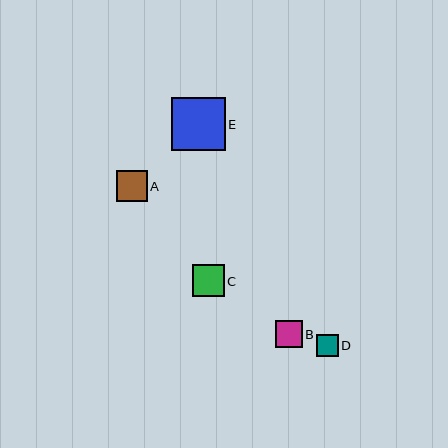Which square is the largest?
Square E is the largest with a size of approximately 53 pixels.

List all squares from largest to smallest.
From largest to smallest: E, C, A, B, D.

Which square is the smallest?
Square D is the smallest with a size of approximately 22 pixels.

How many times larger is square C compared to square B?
Square C is approximately 1.2 times the size of square B.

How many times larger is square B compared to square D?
Square B is approximately 1.2 times the size of square D.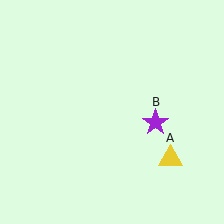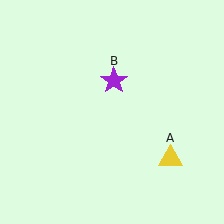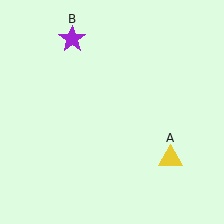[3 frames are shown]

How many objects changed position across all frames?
1 object changed position: purple star (object B).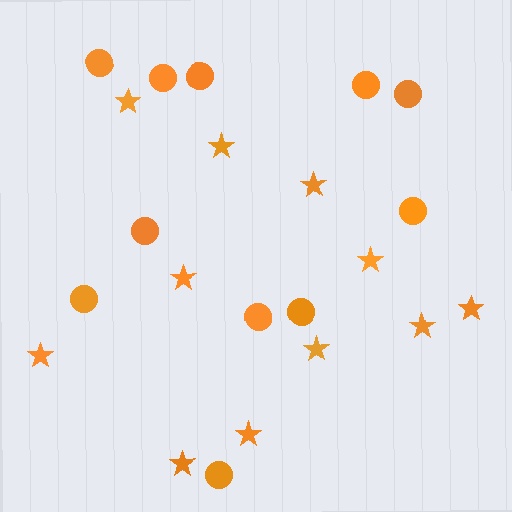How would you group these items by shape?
There are 2 groups: one group of stars (11) and one group of circles (11).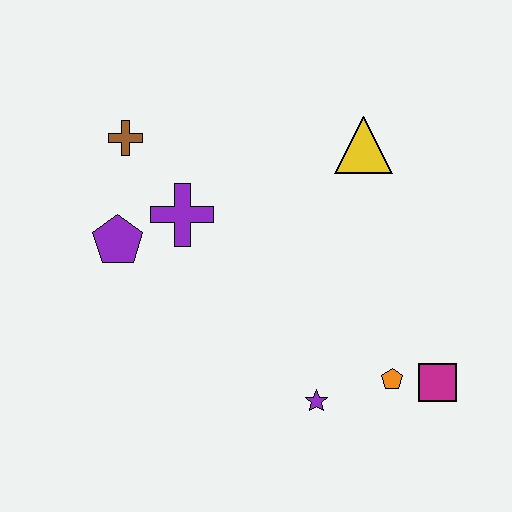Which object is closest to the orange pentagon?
The magenta square is closest to the orange pentagon.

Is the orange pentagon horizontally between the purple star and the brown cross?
No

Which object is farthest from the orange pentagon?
The brown cross is farthest from the orange pentagon.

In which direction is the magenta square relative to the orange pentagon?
The magenta square is to the right of the orange pentagon.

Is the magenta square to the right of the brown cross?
Yes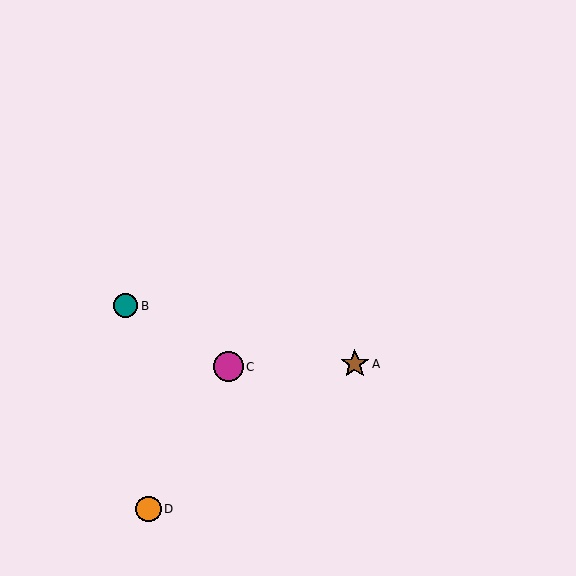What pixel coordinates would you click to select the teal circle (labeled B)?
Click at (126, 306) to select the teal circle B.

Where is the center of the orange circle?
The center of the orange circle is at (148, 509).